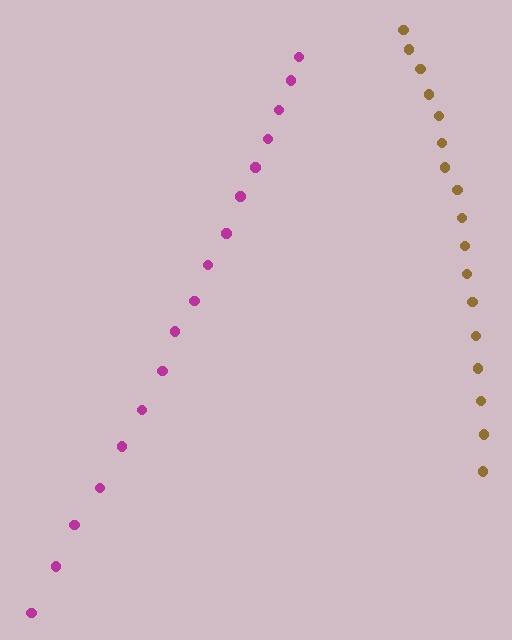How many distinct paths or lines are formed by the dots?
There are 2 distinct paths.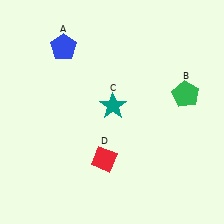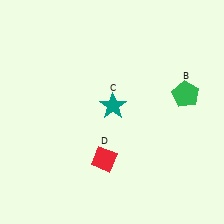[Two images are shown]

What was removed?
The blue pentagon (A) was removed in Image 2.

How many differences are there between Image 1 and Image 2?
There is 1 difference between the two images.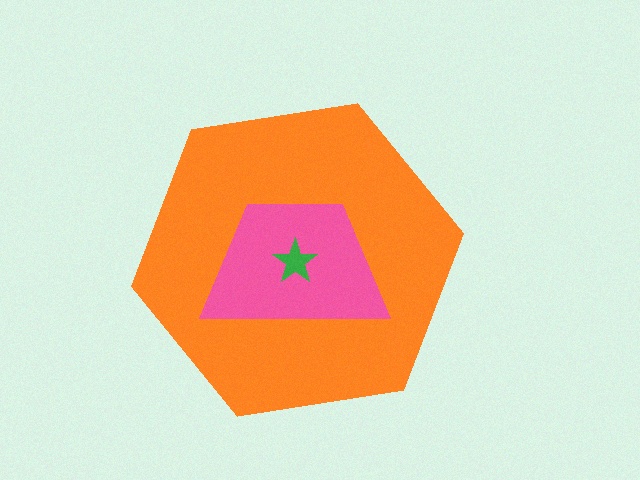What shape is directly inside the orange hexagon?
The pink trapezoid.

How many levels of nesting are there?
3.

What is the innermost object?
The green star.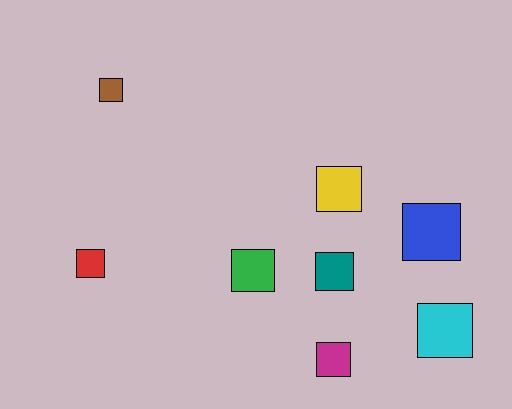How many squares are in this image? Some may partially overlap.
There are 8 squares.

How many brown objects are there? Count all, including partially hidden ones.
There is 1 brown object.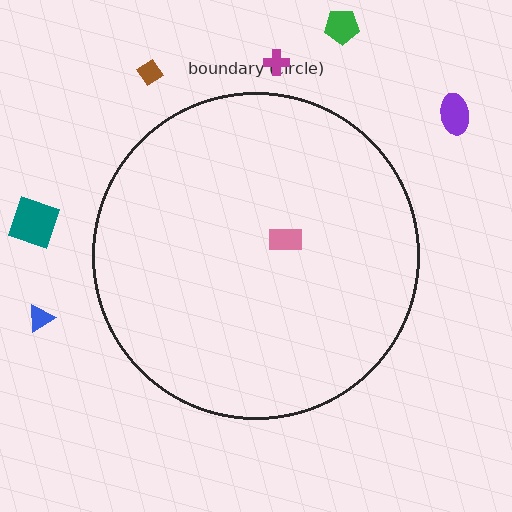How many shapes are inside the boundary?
1 inside, 6 outside.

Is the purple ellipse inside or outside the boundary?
Outside.